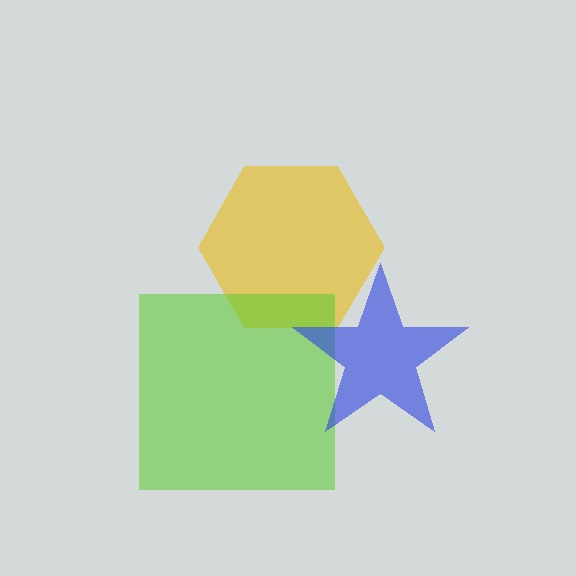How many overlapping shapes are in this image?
There are 3 overlapping shapes in the image.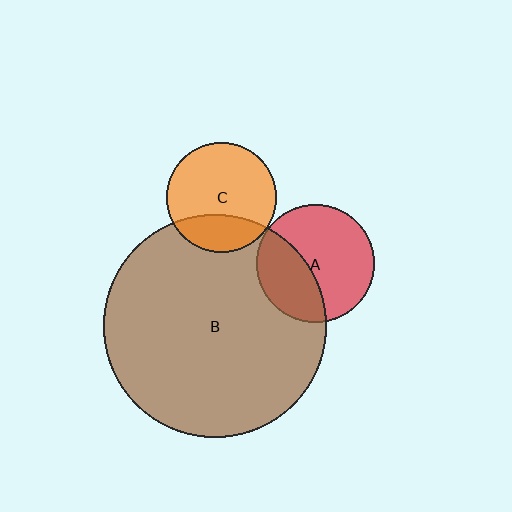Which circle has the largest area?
Circle B (brown).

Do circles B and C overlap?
Yes.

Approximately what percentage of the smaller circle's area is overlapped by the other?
Approximately 25%.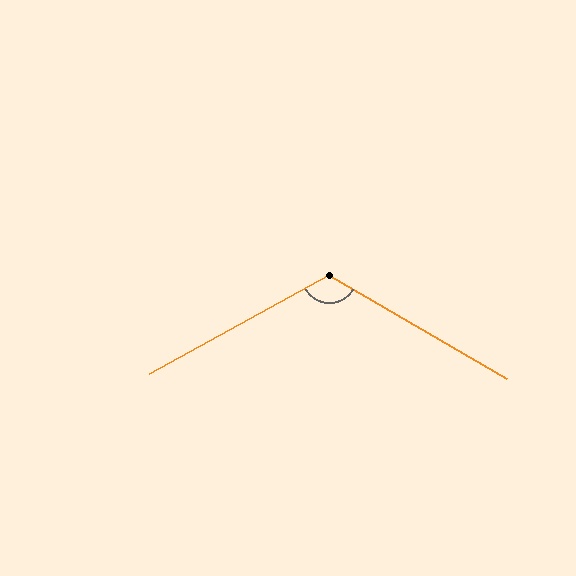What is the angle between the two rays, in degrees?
Approximately 121 degrees.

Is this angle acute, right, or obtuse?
It is obtuse.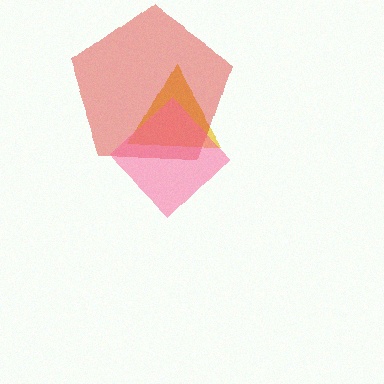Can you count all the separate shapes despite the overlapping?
Yes, there are 3 separate shapes.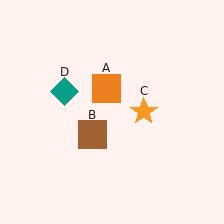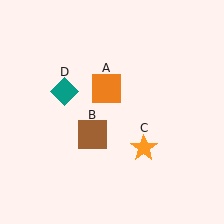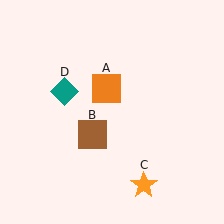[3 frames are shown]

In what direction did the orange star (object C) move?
The orange star (object C) moved down.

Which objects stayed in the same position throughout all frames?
Orange square (object A) and brown square (object B) and teal diamond (object D) remained stationary.